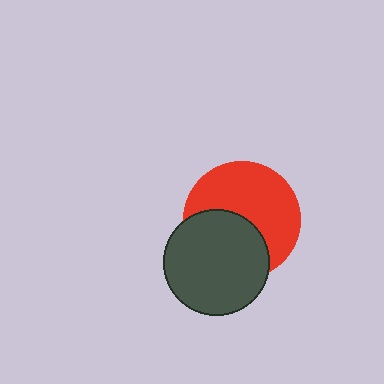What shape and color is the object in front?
The object in front is a dark gray circle.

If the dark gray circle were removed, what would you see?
You would see the complete red circle.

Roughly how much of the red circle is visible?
About half of it is visible (roughly 59%).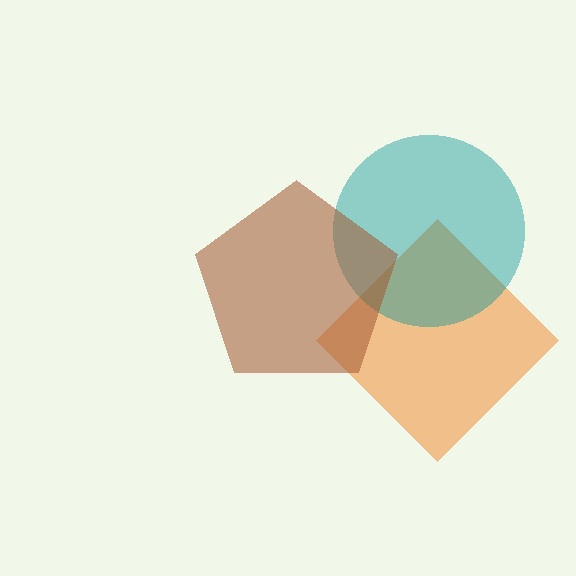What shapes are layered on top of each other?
The layered shapes are: an orange diamond, a teal circle, a brown pentagon.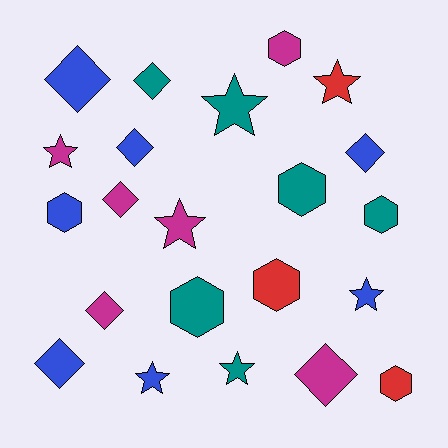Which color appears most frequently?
Blue, with 7 objects.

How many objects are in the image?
There are 22 objects.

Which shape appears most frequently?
Diamond, with 8 objects.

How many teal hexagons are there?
There are 3 teal hexagons.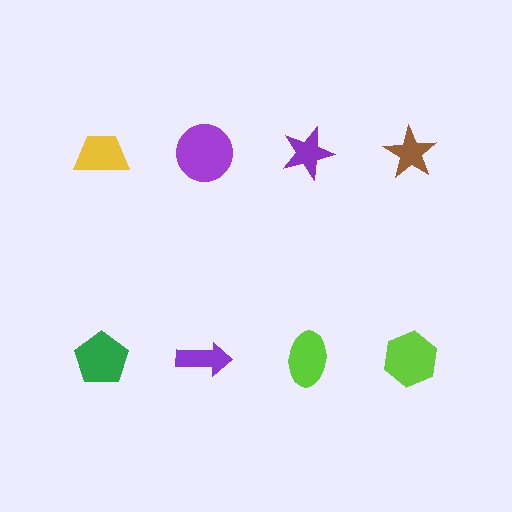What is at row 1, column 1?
A yellow trapezoid.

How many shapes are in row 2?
4 shapes.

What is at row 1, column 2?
A purple circle.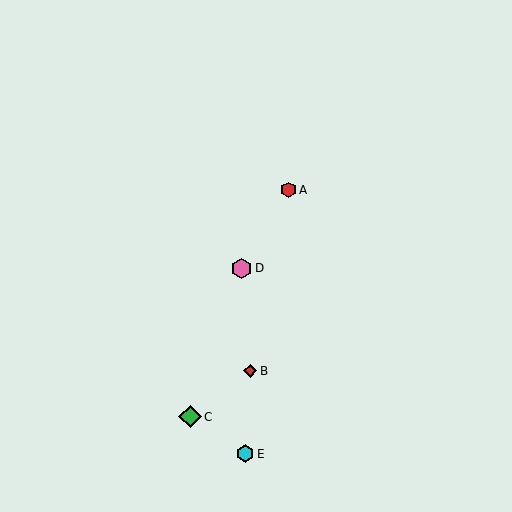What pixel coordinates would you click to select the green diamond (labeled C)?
Click at (190, 417) to select the green diamond C.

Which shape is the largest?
The green diamond (labeled C) is the largest.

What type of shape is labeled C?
Shape C is a green diamond.